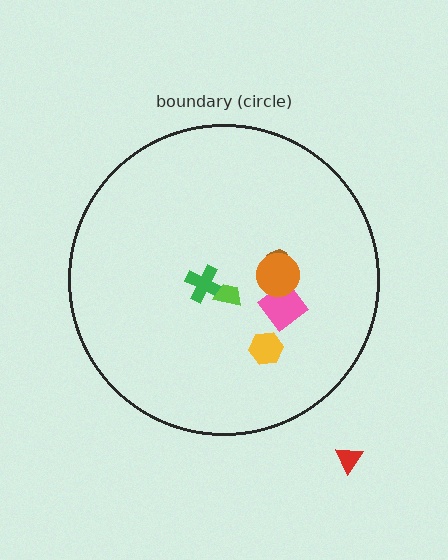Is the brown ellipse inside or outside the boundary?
Inside.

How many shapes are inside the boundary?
6 inside, 1 outside.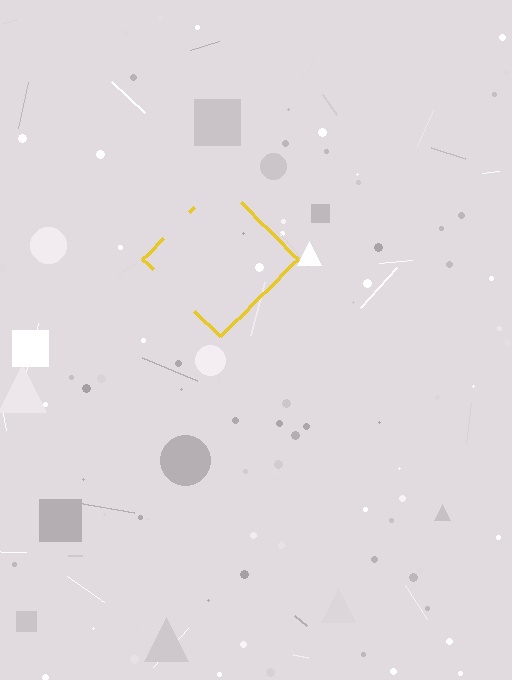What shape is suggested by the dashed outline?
The dashed outline suggests a diamond.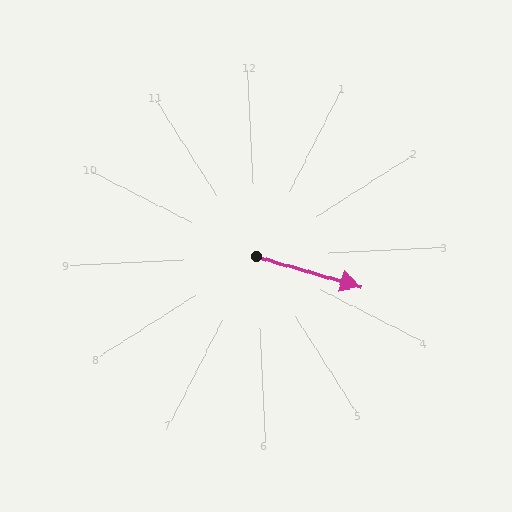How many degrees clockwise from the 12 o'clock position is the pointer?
Approximately 109 degrees.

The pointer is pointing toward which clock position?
Roughly 4 o'clock.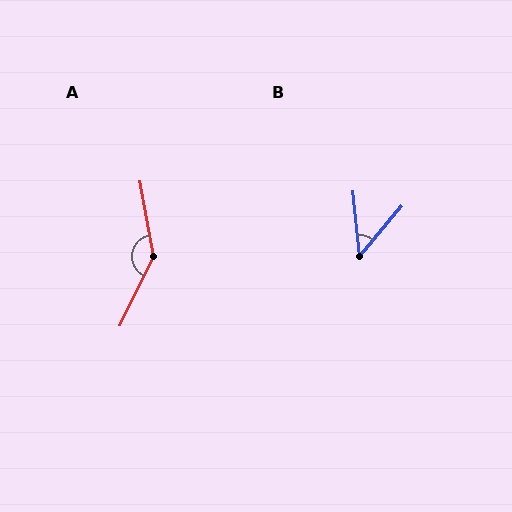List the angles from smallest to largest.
B (45°), A (144°).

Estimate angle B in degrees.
Approximately 45 degrees.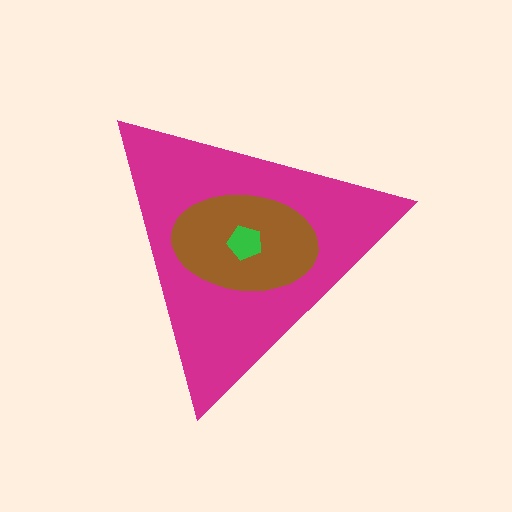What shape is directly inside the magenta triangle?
The brown ellipse.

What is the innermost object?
The green pentagon.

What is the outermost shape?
The magenta triangle.